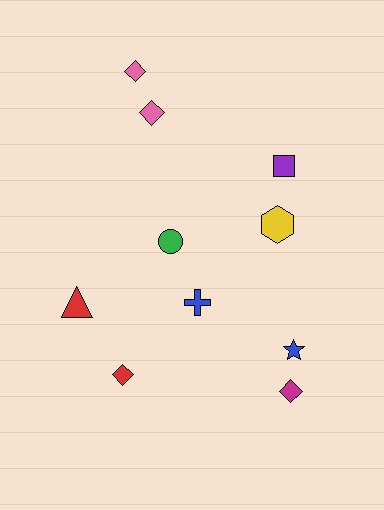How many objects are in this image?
There are 10 objects.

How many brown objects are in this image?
There are no brown objects.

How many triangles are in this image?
There is 1 triangle.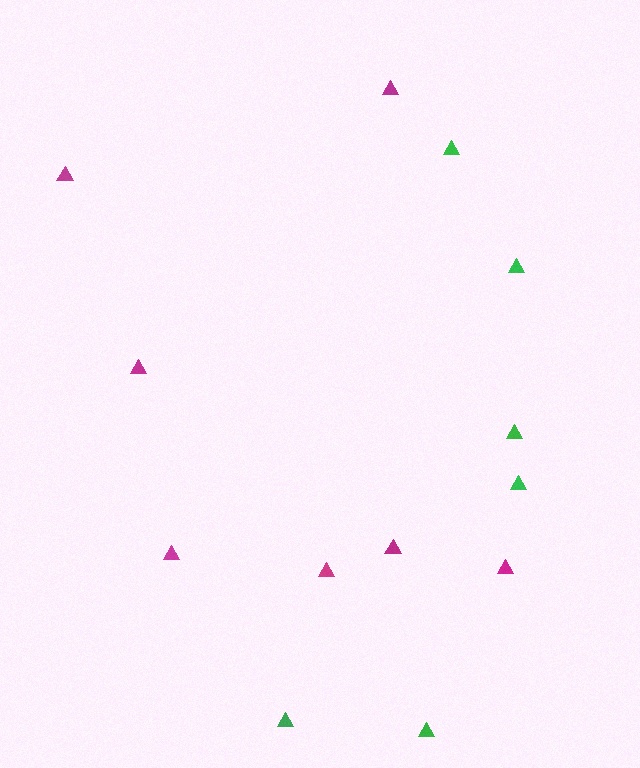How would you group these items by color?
There are 2 groups: one group of magenta triangles (7) and one group of green triangles (6).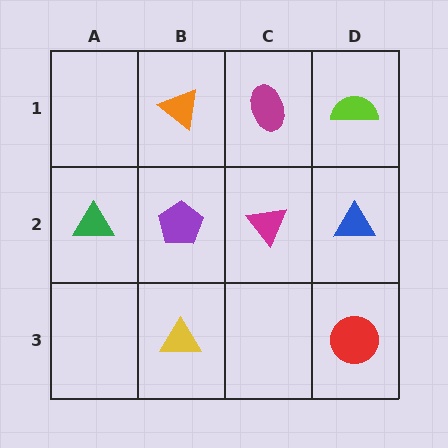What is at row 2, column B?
A purple pentagon.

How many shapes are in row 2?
4 shapes.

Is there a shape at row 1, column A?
No, that cell is empty.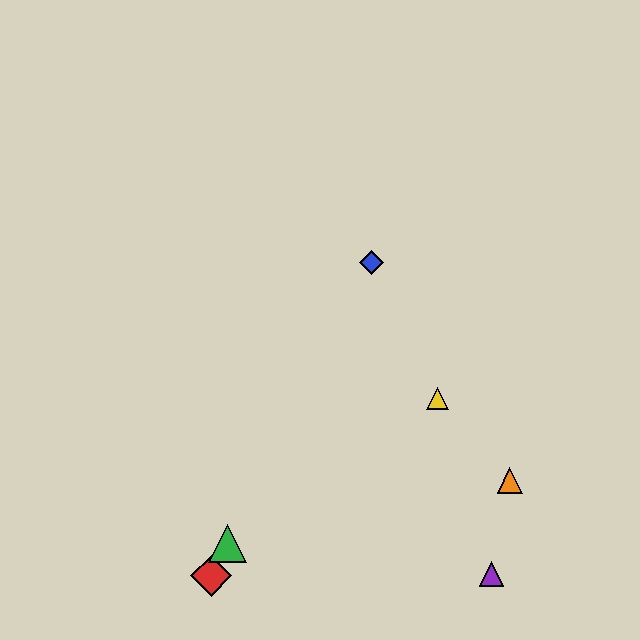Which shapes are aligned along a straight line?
The red diamond, the blue diamond, the green triangle are aligned along a straight line.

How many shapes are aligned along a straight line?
3 shapes (the red diamond, the blue diamond, the green triangle) are aligned along a straight line.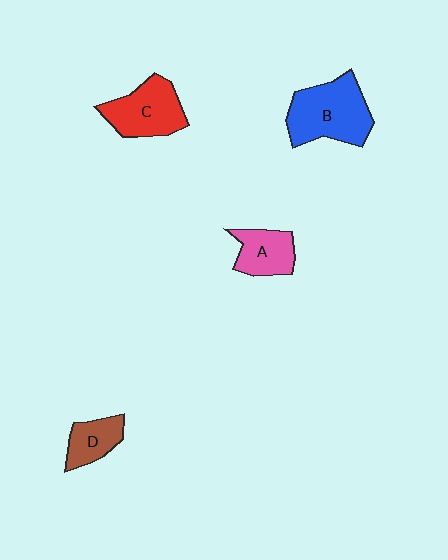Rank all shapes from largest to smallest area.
From largest to smallest: B (blue), C (red), A (pink), D (brown).